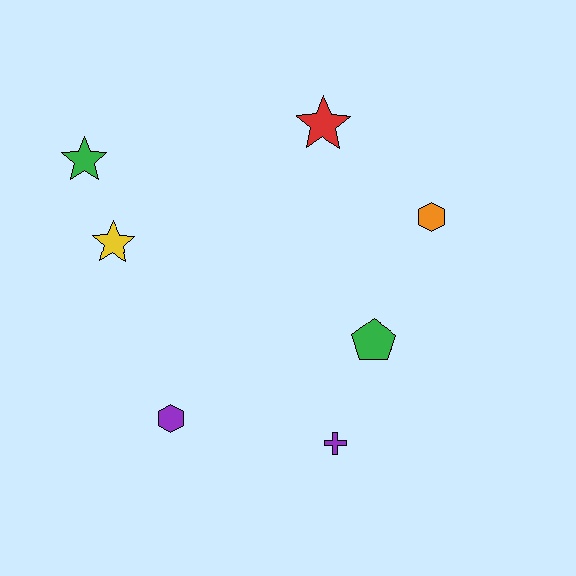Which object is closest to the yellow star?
The green star is closest to the yellow star.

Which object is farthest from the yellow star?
The orange hexagon is farthest from the yellow star.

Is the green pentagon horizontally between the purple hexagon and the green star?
No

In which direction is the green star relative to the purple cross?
The green star is above the purple cross.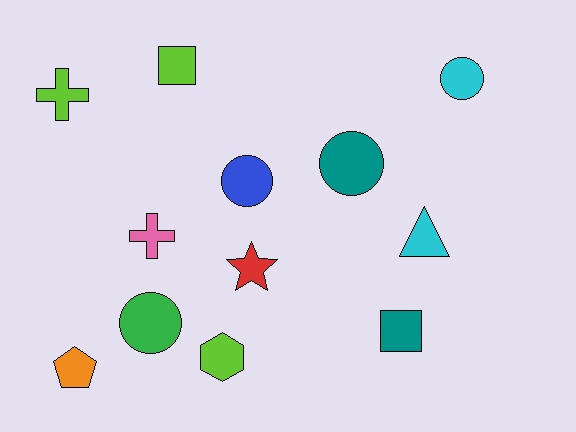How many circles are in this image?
There are 4 circles.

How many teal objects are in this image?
There are 2 teal objects.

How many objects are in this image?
There are 12 objects.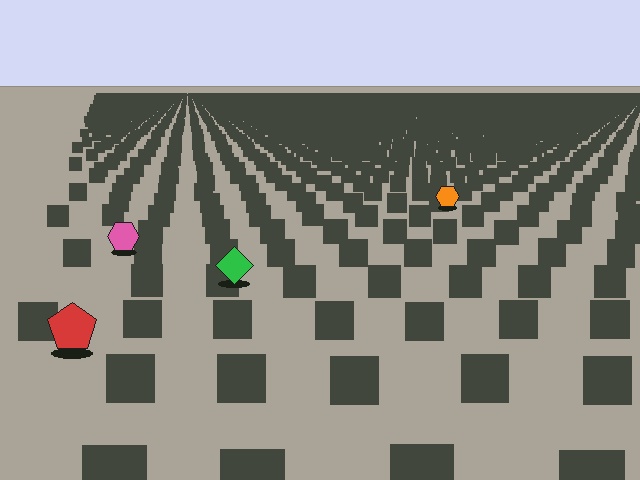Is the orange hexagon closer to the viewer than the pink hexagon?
No. The pink hexagon is closer — you can tell from the texture gradient: the ground texture is coarser near it.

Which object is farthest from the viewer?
The orange hexagon is farthest from the viewer. It appears smaller and the ground texture around it is denser.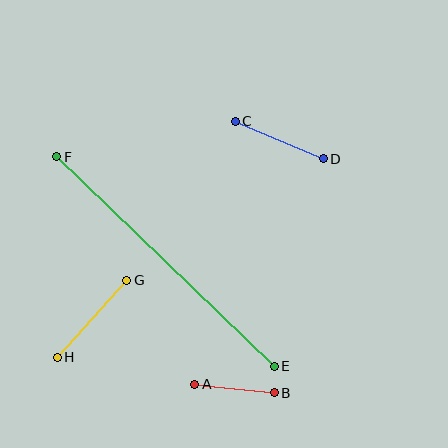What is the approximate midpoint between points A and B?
The midpoint is at approximately (234, 388) pixels.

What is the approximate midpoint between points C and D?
The midpoint is at approximately (279, 140) pixels.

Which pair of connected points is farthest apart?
Points E and F are farthest apart.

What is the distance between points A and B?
The distance is approximately 80 pixels.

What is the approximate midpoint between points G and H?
The midpoint is at approximately (92, 319) pixels.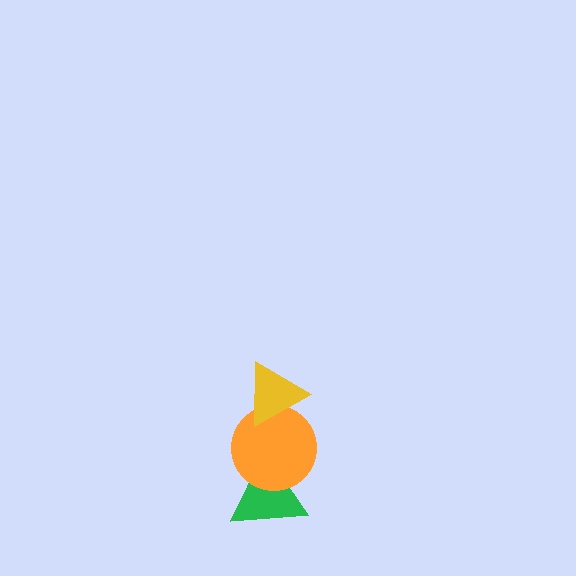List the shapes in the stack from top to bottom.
From top to bottom: the yellow triangle, the orange circle, the green triangle.